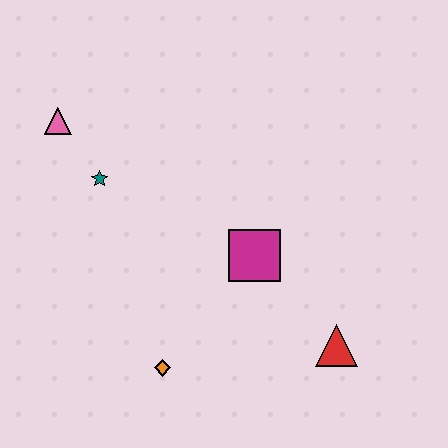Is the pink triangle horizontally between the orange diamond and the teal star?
No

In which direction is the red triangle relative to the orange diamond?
The red triangle is to the right of the orange diamond.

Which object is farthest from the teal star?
The red triangle is farthest from the teal star.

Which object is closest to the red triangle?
The magenta square is closest to the red triangle.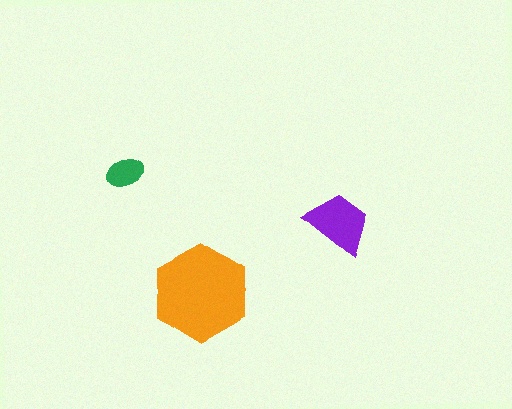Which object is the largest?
The orange hexagon.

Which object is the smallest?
The green ellipse.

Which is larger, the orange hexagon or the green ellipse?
The orange hexagon.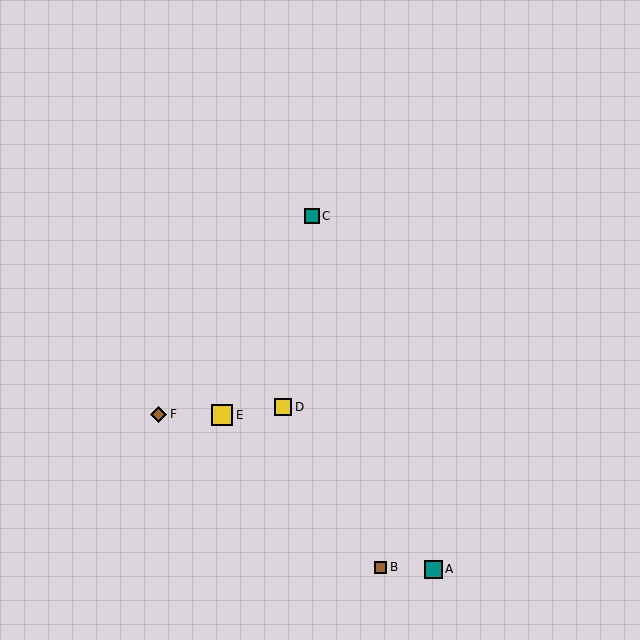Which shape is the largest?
The yellow square (labeled E) is the largest.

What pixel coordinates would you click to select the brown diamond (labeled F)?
Click at (159, 414) to select the brown diamond F.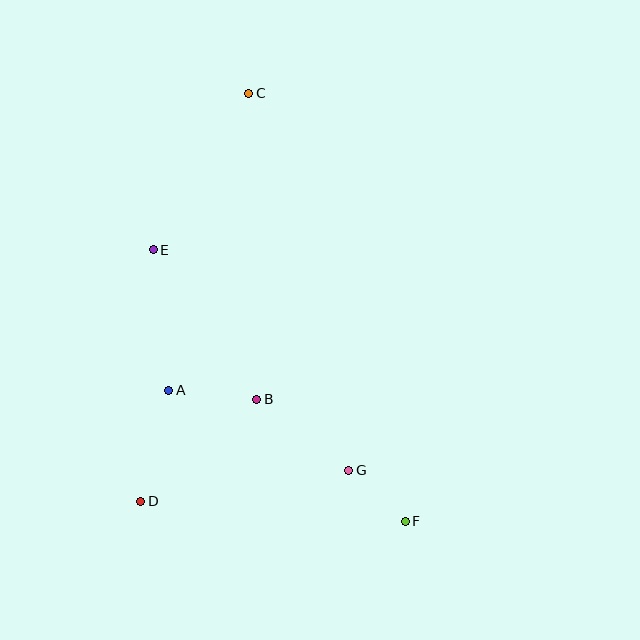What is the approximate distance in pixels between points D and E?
The distance between D and E is approximately 252 pixels.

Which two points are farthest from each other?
Points C and F are farthest from each other.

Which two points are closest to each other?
Points F and G are closest to each other.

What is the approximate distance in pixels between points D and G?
The distance between D and G is approximately 210 pixels.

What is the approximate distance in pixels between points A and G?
The distance between A and G is approximately 197 pixels.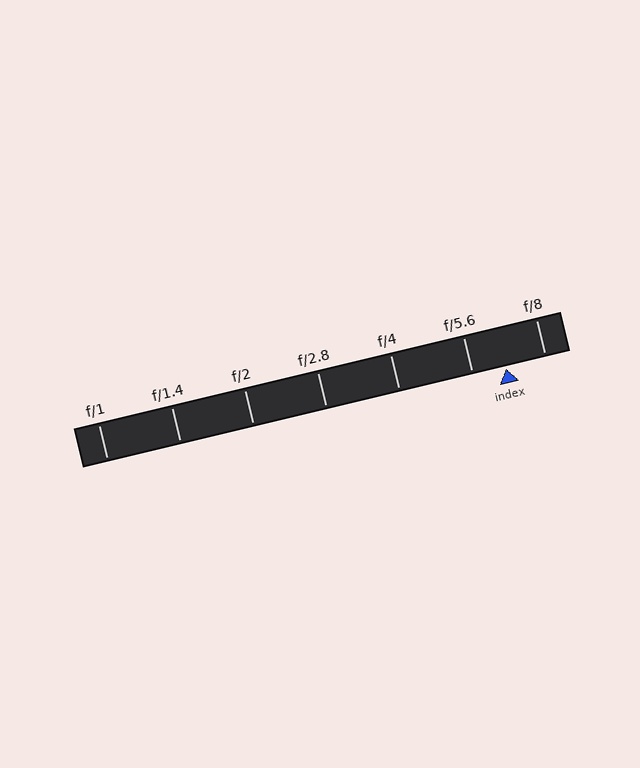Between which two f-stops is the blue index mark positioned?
The index mark is between f/5.6 and f/8.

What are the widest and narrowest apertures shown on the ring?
The widest aperture shown is f/1 and the narrowest is f/8.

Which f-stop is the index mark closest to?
The index mark is closest to f/5.6.